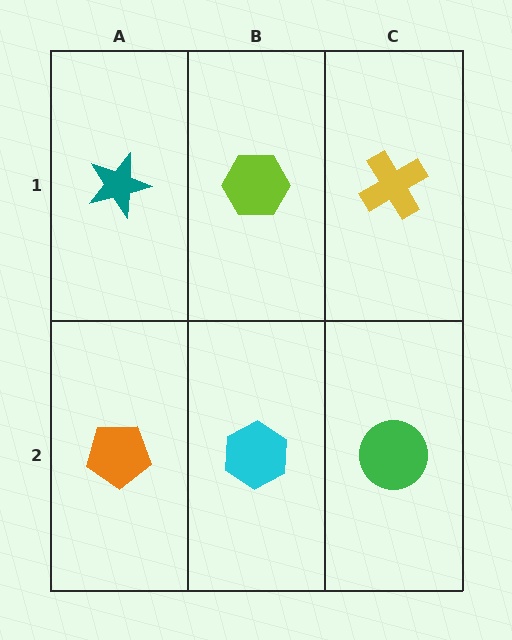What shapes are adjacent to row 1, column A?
An orange pentagon (row 2, column A), a lime hexagon (row 1, column B).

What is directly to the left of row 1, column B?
A teal star.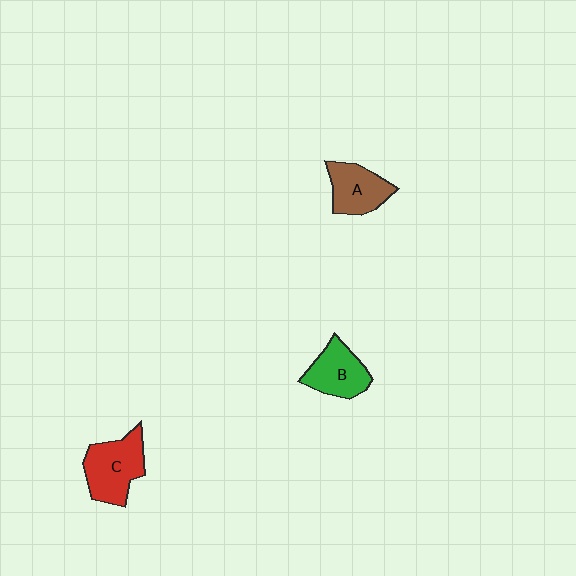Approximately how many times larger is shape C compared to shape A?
Approximately 1.3 times.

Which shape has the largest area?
Shape C (red).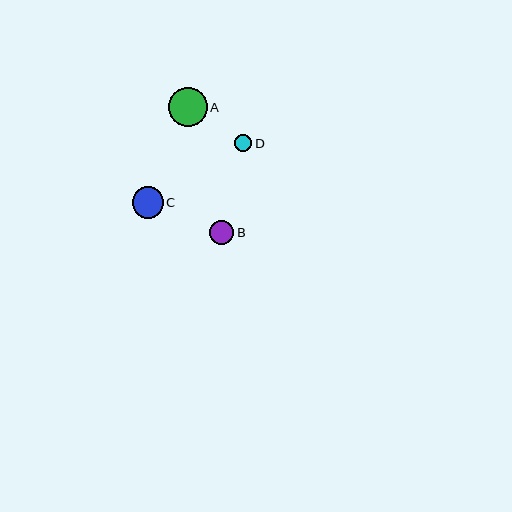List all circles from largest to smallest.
From largest to smallest: A, C, B, D.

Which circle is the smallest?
Circle D is the smallest with a size of approximately 17 pixels.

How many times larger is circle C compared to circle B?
Circle C is approximately 1.3 times the size of circle B.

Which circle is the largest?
Circle A is the largest with a size of approximately 39 pixels.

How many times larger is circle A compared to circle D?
Circle A is approximately 2.2 times the size of circle D.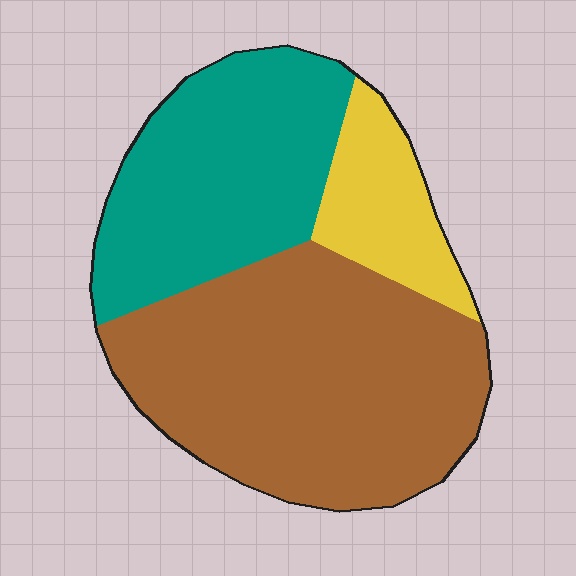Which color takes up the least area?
Yellow, at roughly 15%.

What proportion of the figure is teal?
Teal covers about 35% of the figure.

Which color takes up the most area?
Brown, at roughly 55%.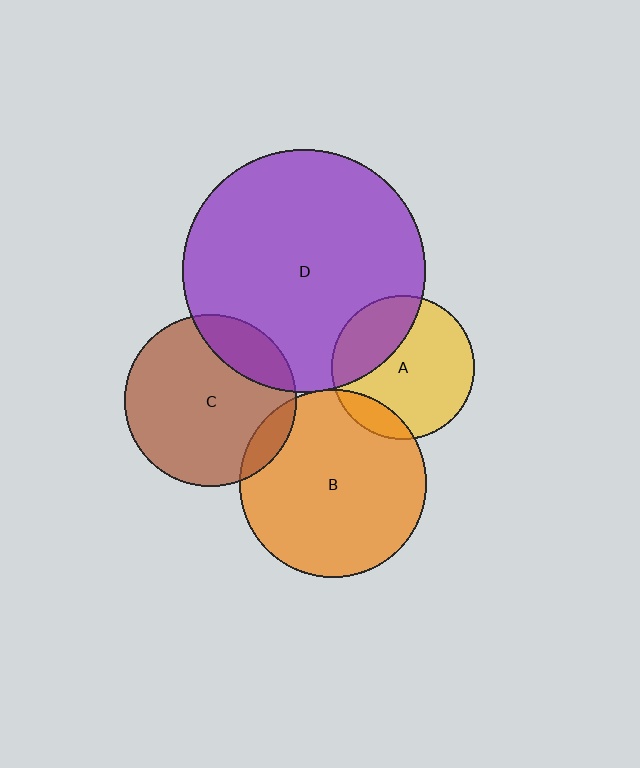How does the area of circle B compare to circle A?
Approximately 1.7 times.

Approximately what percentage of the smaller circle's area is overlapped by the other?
Approximately 30%.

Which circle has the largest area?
Circle D (purple).